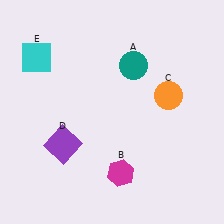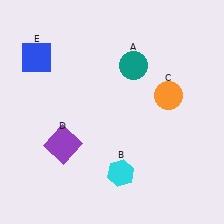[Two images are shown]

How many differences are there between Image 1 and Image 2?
There are 2 differences between the two images.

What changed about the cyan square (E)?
In Image 1, E is cyan. In Image 2, it changed to blue.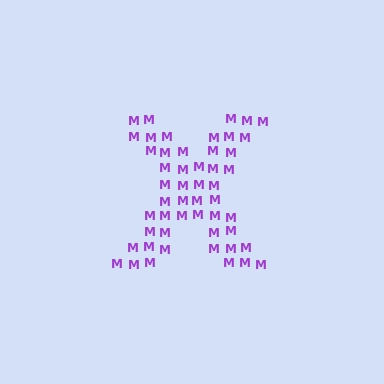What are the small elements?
The small elements are letter M's.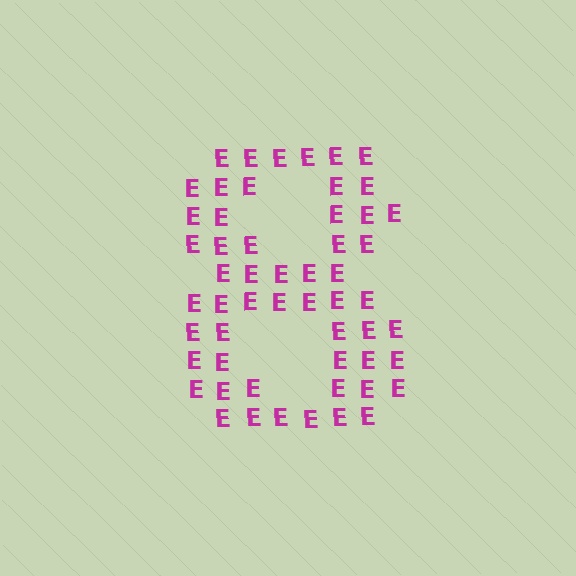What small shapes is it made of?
It is made of small letter E's.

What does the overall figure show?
The overall figure shows the digit 8.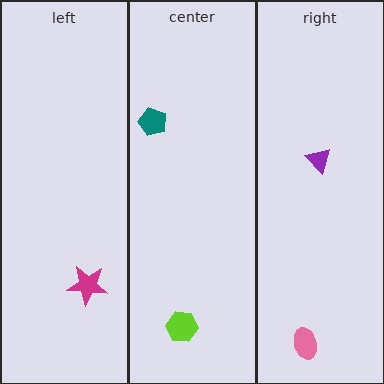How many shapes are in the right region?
2.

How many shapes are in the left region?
1.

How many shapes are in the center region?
2.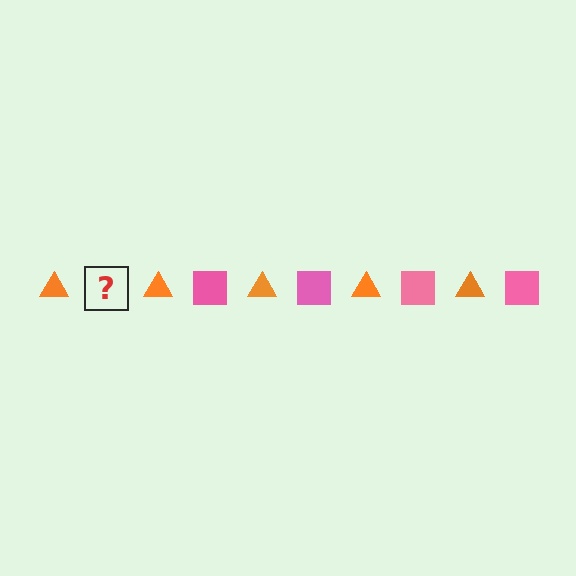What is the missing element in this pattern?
The missing element is a pink square.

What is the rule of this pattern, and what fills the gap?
The rule is that the pattern alternates between orange triangle and pink square. The gap should be filled with a pink square.